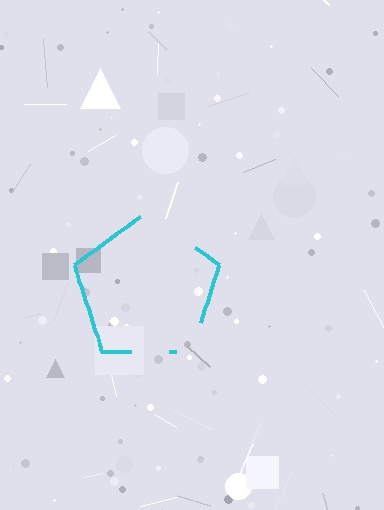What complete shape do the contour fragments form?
The contour fragments form a pentagon.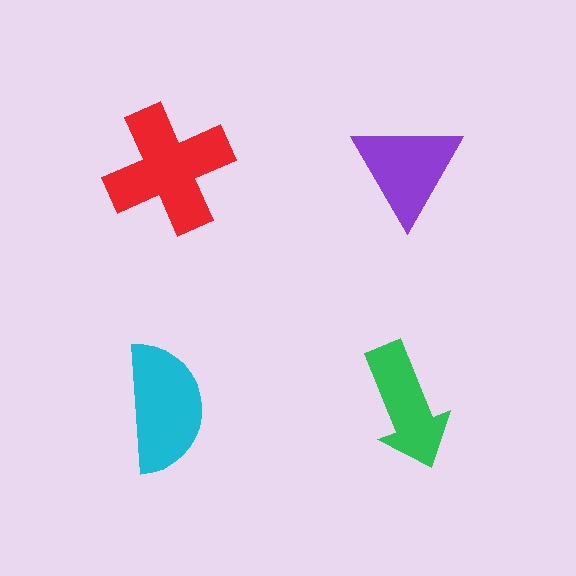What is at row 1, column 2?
A purple triangle.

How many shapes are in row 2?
2 shapes.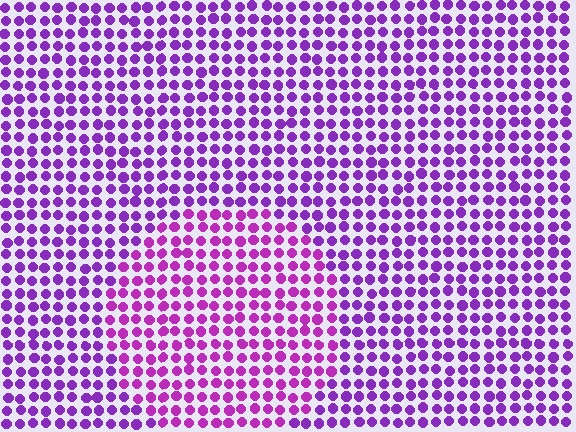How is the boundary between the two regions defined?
The boundary is defined purely by a slight shift in hue (about 23 degrees). Spacing, size, and orientation are identical on both sides.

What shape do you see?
I see a circle.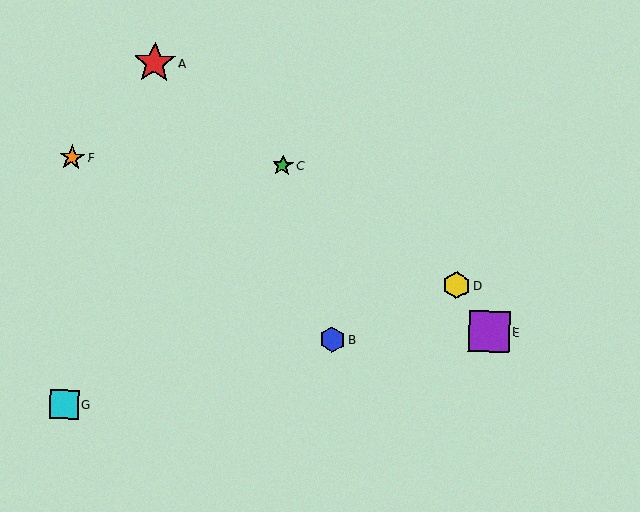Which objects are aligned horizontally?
Objects C, F are aligned horizontally.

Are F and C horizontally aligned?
Yes, both are at y≈158.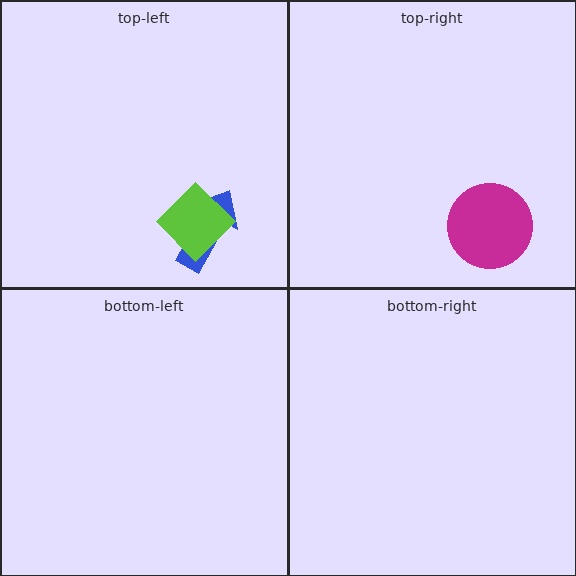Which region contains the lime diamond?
The top-left region.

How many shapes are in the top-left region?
2.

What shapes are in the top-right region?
The magenta circle.